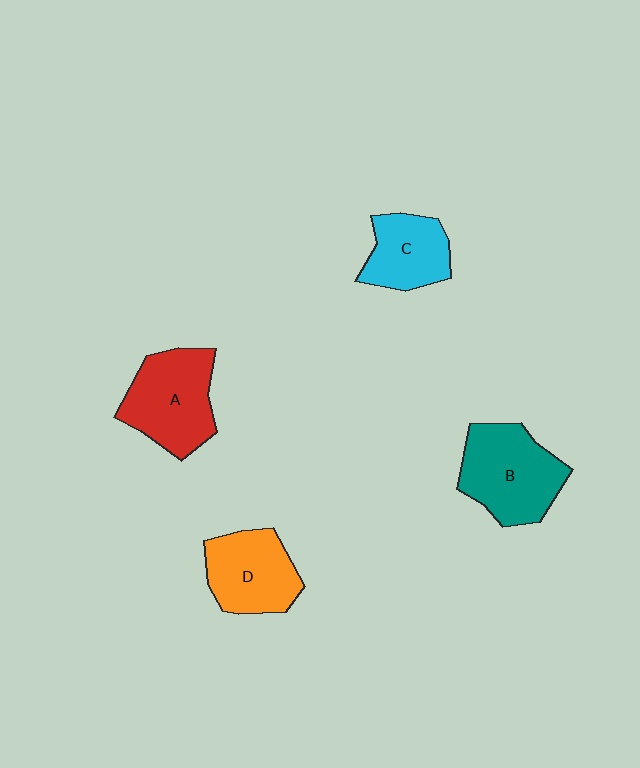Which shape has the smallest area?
Shape C (cyan).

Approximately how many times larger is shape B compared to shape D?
Approximately 1.2 times.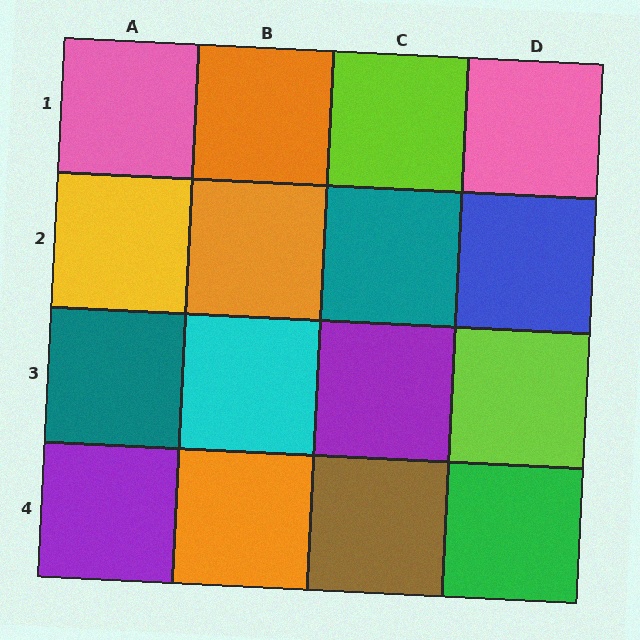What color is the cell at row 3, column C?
Purple.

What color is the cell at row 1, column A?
Pink.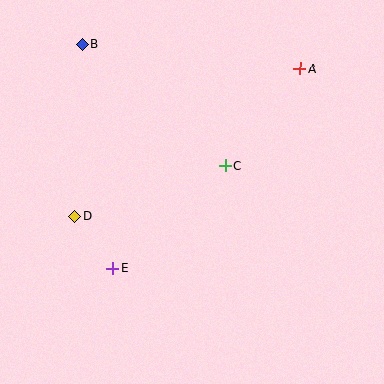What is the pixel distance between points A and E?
The distance between A and E is 273 pixels.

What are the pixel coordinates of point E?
Point E is at (113, 268).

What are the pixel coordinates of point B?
Point B is at (82, 44).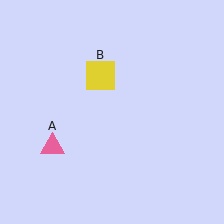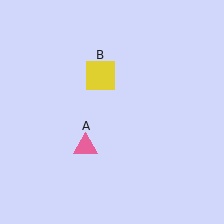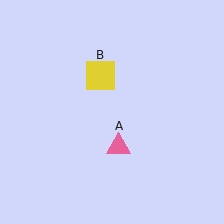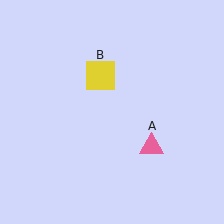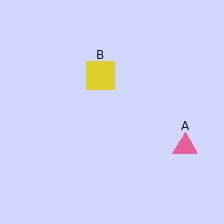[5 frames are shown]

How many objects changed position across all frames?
1 object changed position: pink triangle (object A).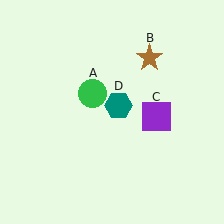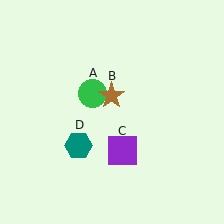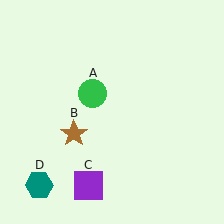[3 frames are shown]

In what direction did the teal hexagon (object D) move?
The teal hexagon (object D) moved down and to the left.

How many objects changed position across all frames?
3 objects changed position: brown star (object B), purple square (object C), teal hexagon (object D).